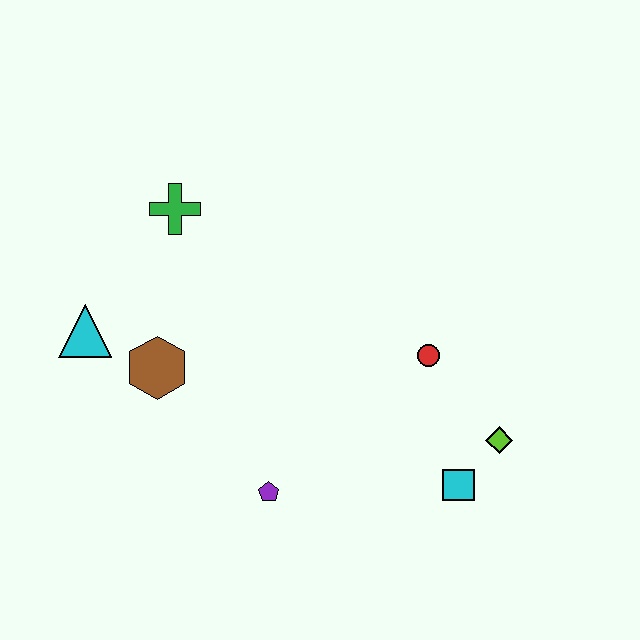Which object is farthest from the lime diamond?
The cyan triangle is farthest from the lime diamond.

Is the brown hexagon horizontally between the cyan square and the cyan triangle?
Yes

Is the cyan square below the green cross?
Yes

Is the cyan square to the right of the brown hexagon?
Yes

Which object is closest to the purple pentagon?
The brown hexagon is closest to the purple pentagon.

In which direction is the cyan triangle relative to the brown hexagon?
The cyan triangle is to the left of the brown hexagon.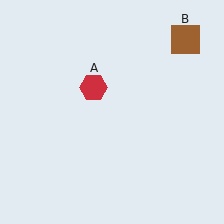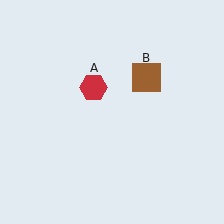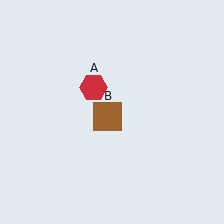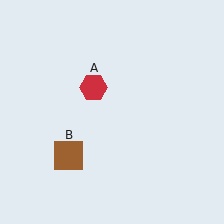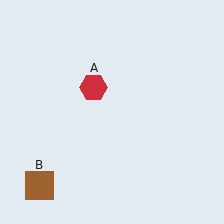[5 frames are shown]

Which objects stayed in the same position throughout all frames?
Red hexagon (object A) remained stationary.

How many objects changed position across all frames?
1 object changed position: brown square (object B).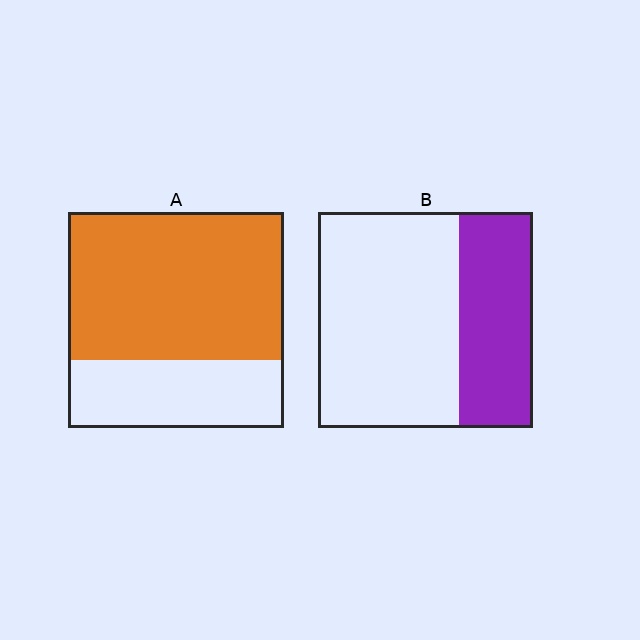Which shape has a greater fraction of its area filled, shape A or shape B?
Shape A.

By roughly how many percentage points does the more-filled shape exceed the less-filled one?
By roughly 35 percentage points (A over B).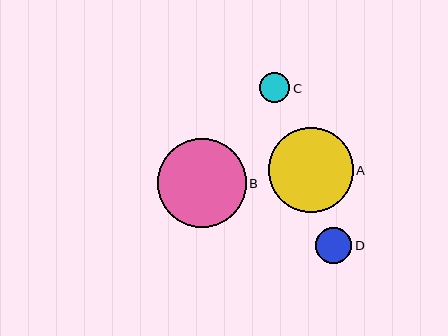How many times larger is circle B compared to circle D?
Circle B is approximately 2.5 times the size of circle D.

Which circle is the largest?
Circle B is the largest with a size of approximately 89 pixels.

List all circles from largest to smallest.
From largest to smallest: B, A, D, C.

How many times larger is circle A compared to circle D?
Circle A is approximately 2.3 times the size of circle D.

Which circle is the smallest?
Circle C is the smallest with a size of approximately 31 pixels.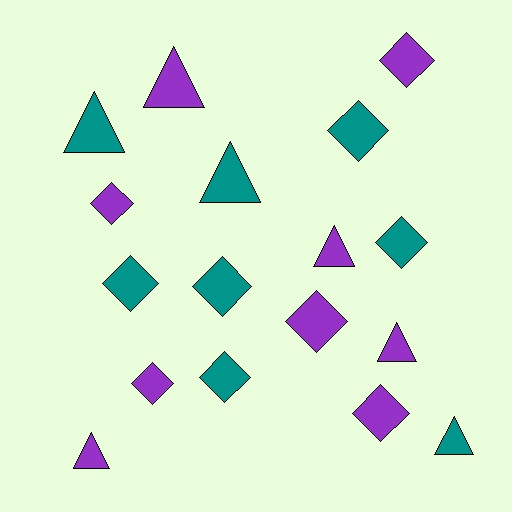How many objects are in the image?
There are 17 objects.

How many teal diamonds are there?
There are 5 teal diamonds.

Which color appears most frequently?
Purple, with 9 objects.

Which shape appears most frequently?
Diamond, with 10 objects.